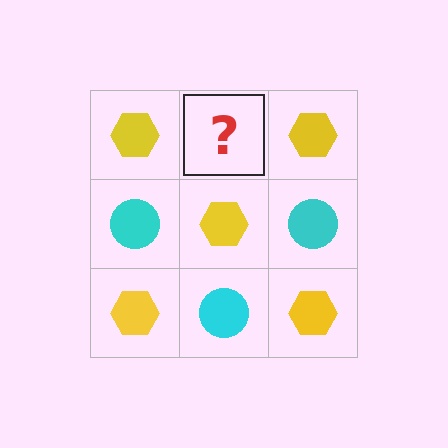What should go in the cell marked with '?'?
The missing cell should contain a cyan circle.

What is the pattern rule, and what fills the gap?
The rule is that it alternates yellow hexagon and cyan circle in a checkerboard pattern. The gap should be filled with a cyan circle.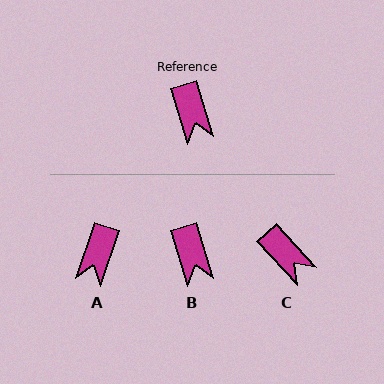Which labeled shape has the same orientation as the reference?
B.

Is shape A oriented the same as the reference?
No, it is off by about 36 degrees.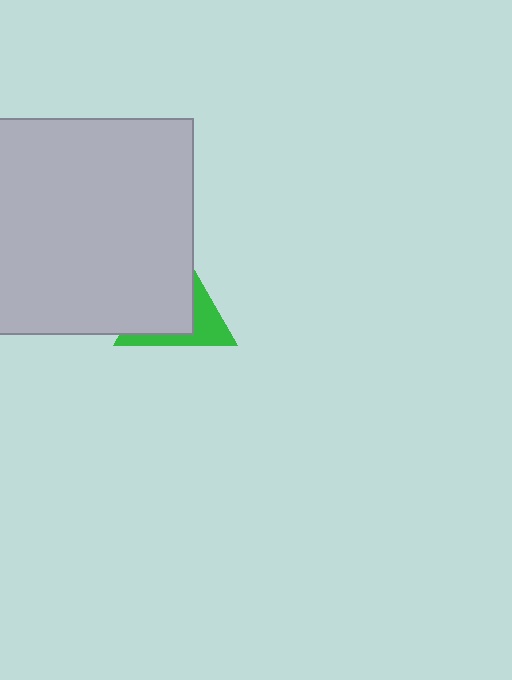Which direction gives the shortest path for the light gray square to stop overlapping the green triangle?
Moving left gives the shortest separation.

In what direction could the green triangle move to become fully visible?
The green triangle could move right. That would shift it out from behind the light gray square entirely.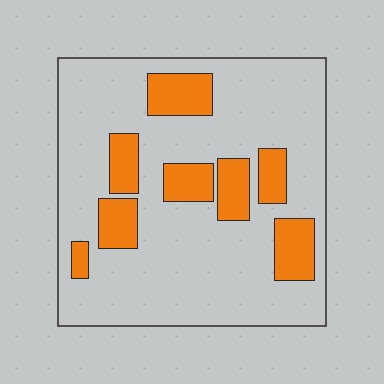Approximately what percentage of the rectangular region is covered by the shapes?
Approximately 20%.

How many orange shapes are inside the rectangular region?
8.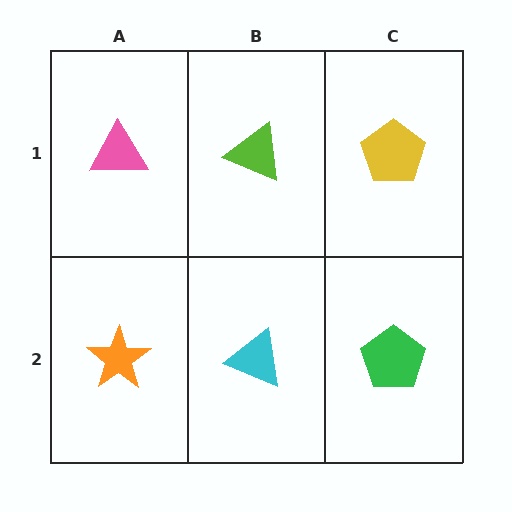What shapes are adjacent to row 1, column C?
A green pentagon (row 2, column C), a lime triangle (row 1, column B).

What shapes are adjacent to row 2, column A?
A pink triangle (row 1, column A), a cyan triangle (row 2, column B).